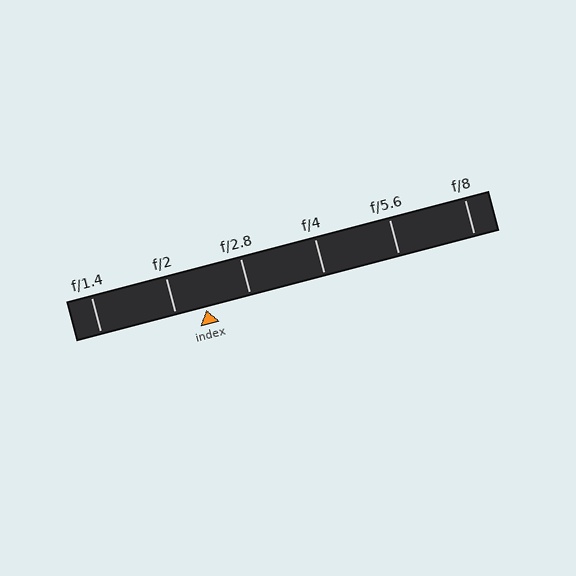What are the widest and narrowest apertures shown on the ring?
The widest aperture shown is f/1.4 and the narrowest is f/8.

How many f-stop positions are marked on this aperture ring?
There are 6 f-stop positions marked.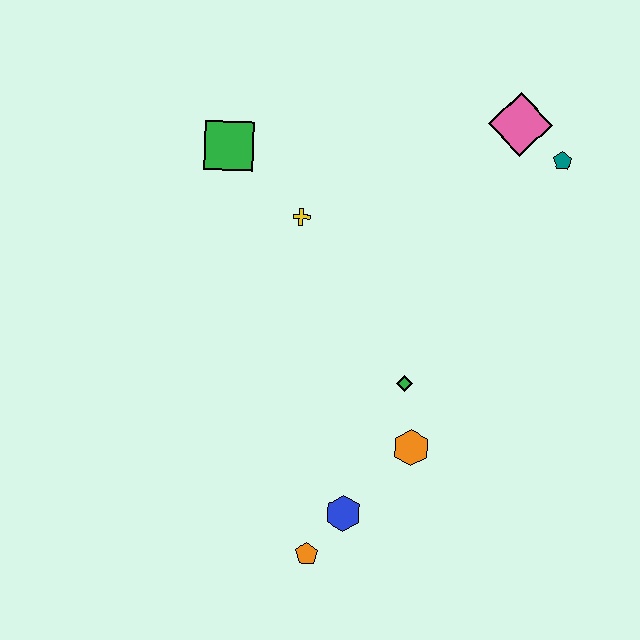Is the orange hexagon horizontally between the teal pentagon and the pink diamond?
No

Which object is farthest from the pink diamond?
The orange pentagon is farthest from the pink diamond.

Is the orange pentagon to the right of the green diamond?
No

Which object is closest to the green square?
The yellow cross is closest to the green square.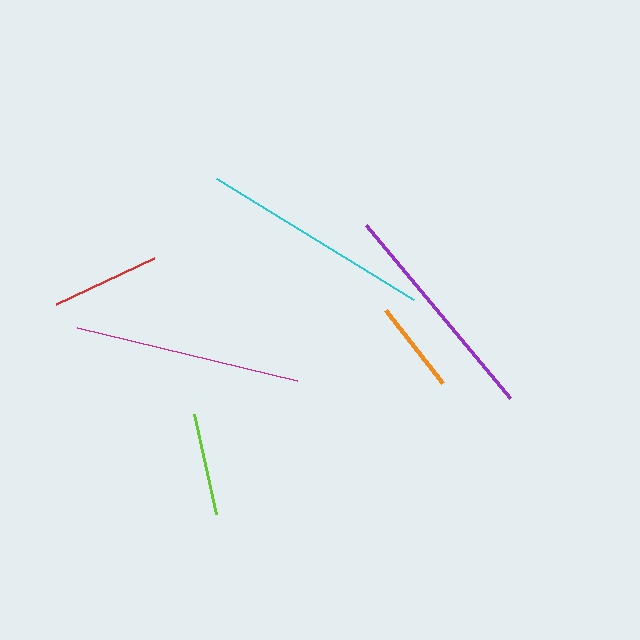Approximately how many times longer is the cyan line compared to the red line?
The cyan line is approximately 2.1 times the length of the red line.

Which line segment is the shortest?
The orange line is the shortest at approximately 93 pixels.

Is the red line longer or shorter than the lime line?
The red line is longer than the lime line.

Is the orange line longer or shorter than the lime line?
The lime line is longer than the orange line.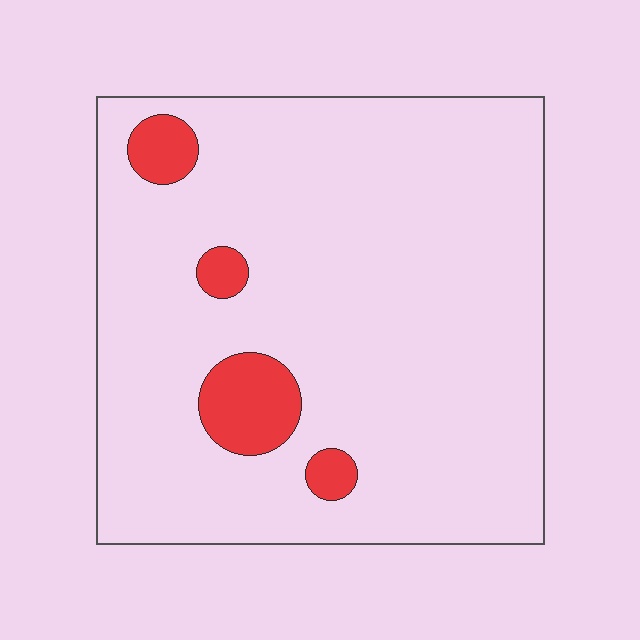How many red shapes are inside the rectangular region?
4.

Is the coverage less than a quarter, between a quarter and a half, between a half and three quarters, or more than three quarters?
Less than a quarter.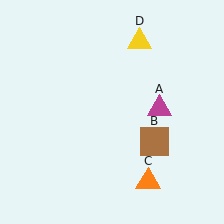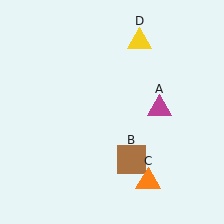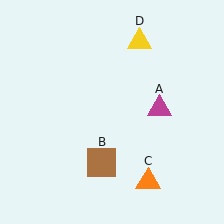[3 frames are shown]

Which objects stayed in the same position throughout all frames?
Magenta triangle (object A) and orange triangle (object C) and yellow triangle (object D) remained stationary.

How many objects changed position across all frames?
1 object changed position: brown square (object B).